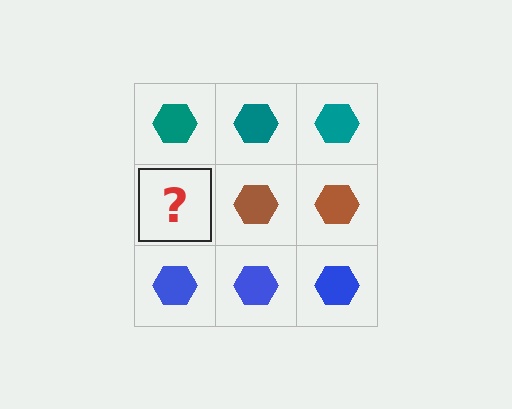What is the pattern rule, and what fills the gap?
The rule is that each row has a consistent color. The gap should be filled with a brown hexagon.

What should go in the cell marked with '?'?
The missing cell should contain a brown hexagon.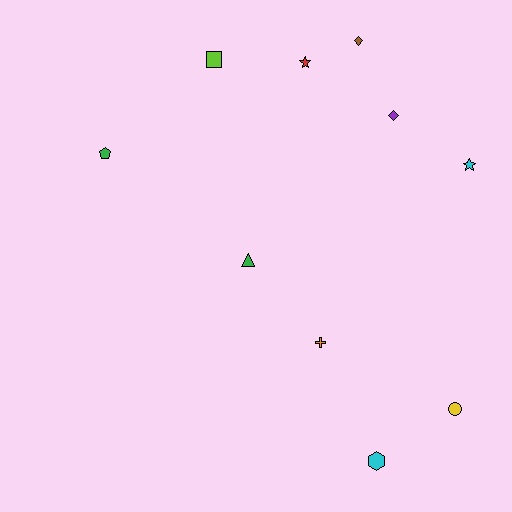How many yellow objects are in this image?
There is 1 yellow object.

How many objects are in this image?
There are 10 objects.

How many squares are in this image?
There is 1 square.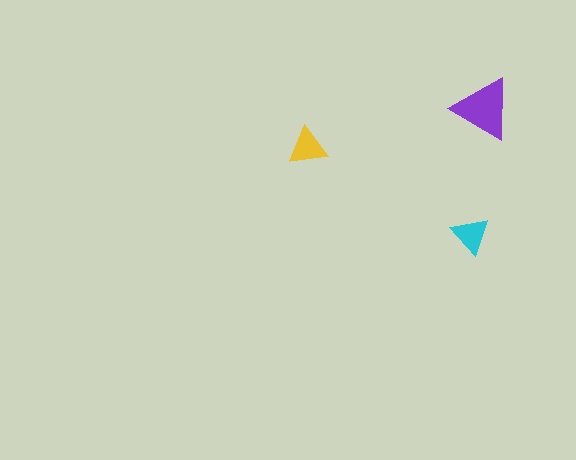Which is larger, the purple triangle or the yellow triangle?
The purple one.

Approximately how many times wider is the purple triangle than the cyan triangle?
About 1.5 times wider.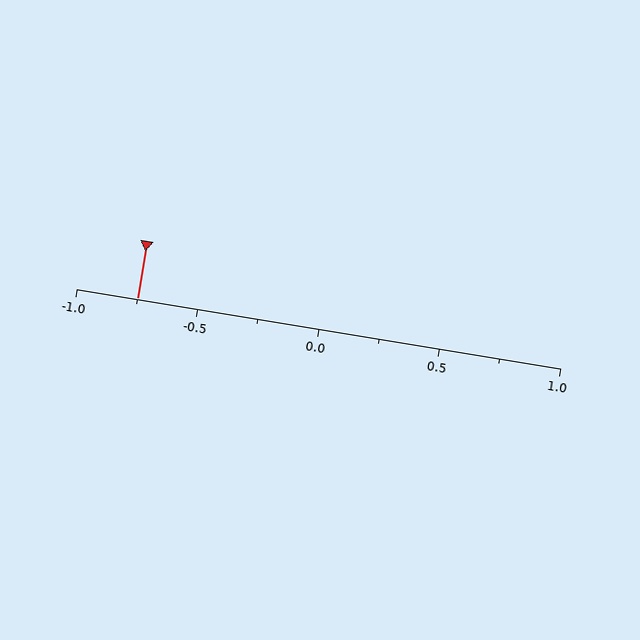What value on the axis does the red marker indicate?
The marker indicates approximately -0.75.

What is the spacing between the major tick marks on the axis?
The major ticks are spaced 0.5 apart.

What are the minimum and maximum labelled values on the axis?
The axis runs from -1.0 to 1.0.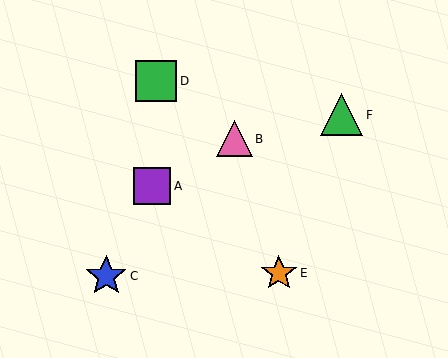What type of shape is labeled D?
Shape D is a green square.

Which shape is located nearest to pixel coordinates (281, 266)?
The orange star (labeled E) at (279, 273) is nearest to that location.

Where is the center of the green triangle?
The center of the green triangle is at (342, 115).